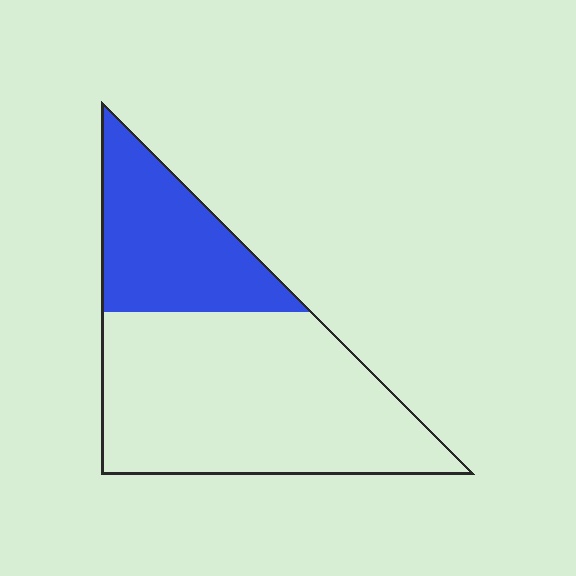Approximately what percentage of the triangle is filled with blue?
Approximately 30%.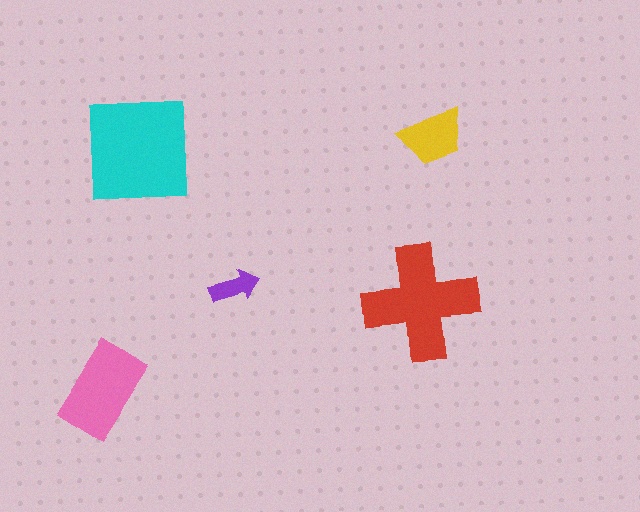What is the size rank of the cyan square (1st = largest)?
1st.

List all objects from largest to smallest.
The cyan square, the red cross, the pink rectangle, the yellow trapezoid, the purple arrow.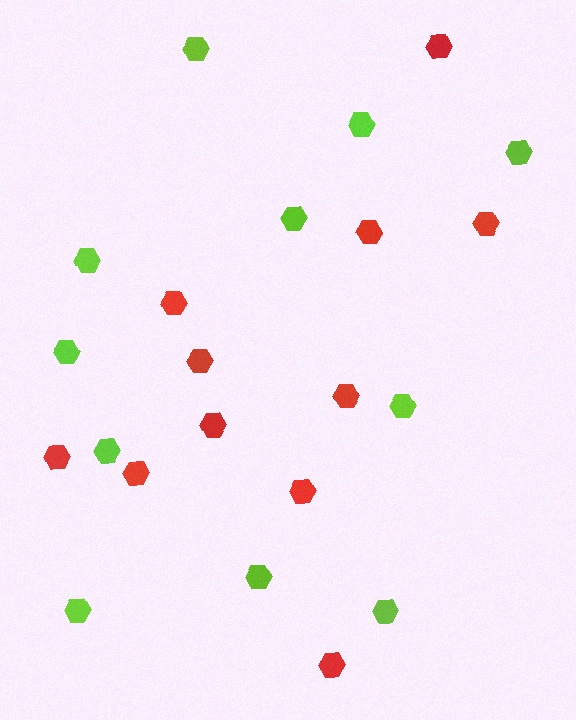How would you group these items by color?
There are 2 groups: one group of red hexagons (11) and one group of lime hexagons (11).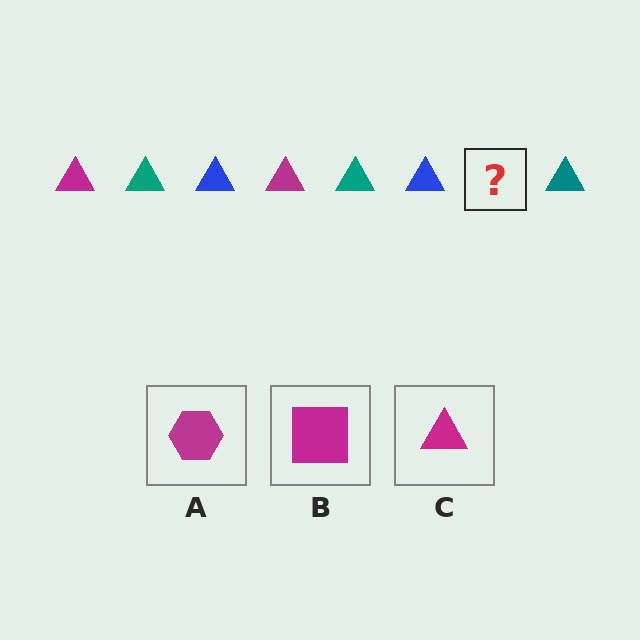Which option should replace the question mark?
Option C.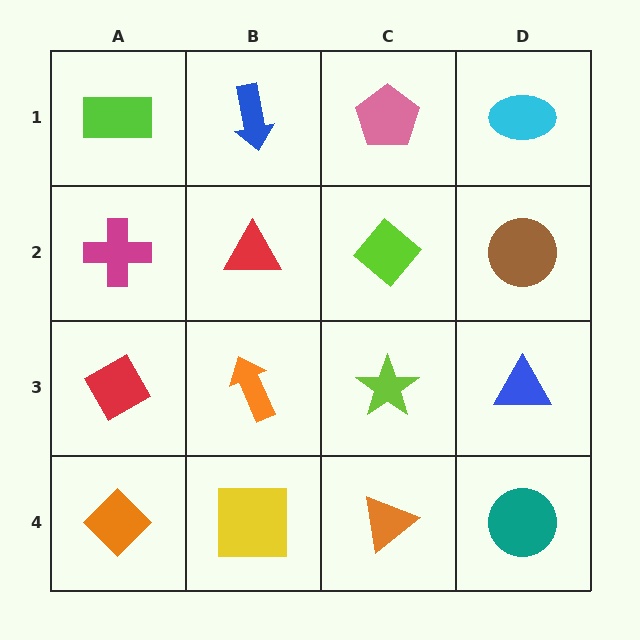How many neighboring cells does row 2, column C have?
4.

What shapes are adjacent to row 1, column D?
A brown circle (row 2, column D), a pink pentagon (row 1, column C).